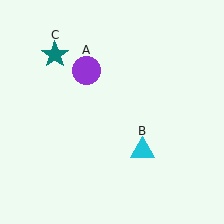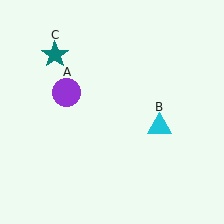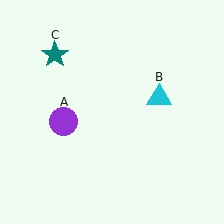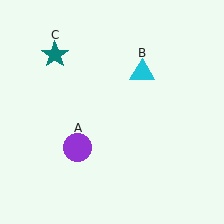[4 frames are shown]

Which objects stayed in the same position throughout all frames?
Teal star (object C) remained stationary.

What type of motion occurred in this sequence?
The purple circle (object A), cyan triangle (object B) rotated counterclockwise around the center of the scene.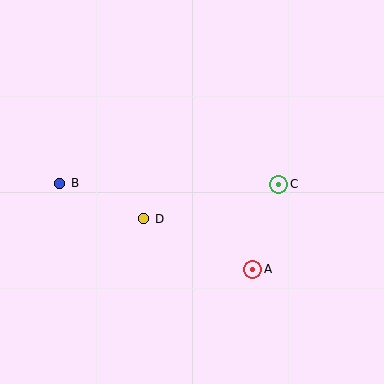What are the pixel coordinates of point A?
Point A is at (253, 269).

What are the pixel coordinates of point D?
Point D is at (144, 219).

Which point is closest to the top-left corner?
Point B is closest to the top-left corner.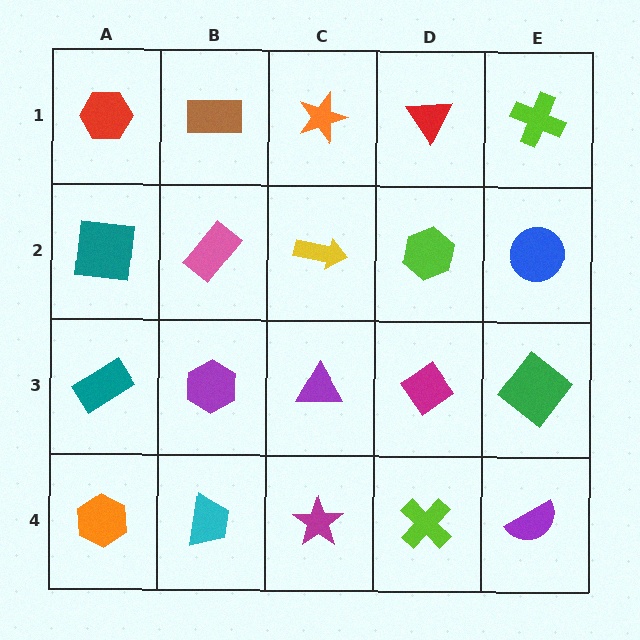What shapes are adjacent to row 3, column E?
A blue circle (row 2, column E), a purple semicircle (row 4, column E), a magenta diamond (row 3, column D).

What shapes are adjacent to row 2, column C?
An orange star (row 1, column C), a purple triangle (row 3, column C), a pink rectangle (row 2, column B), a lime hexagon (row 2, column D).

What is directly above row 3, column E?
A blue circle.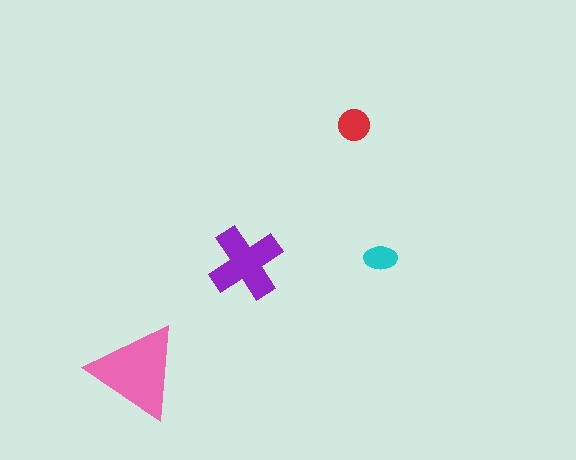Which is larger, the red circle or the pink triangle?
The pink triangle.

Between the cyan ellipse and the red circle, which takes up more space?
The red circle.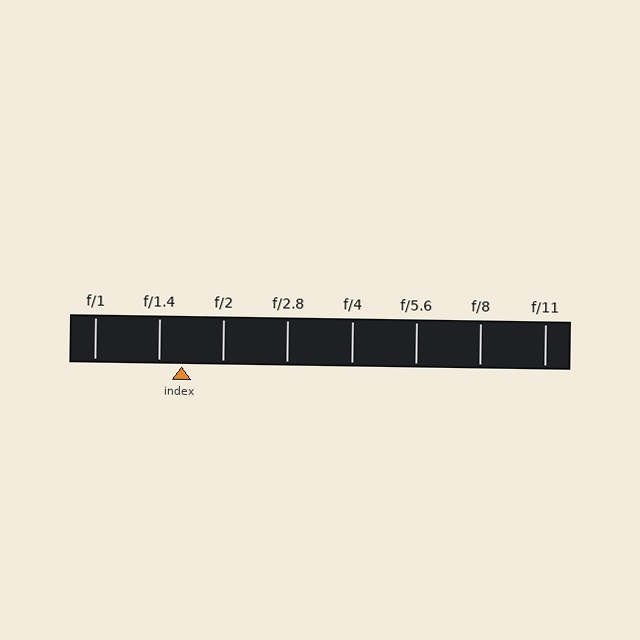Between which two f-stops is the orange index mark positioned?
The index mark is between f/1.4 and f/2.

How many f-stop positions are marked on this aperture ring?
There are 8 f-stop positions marked.